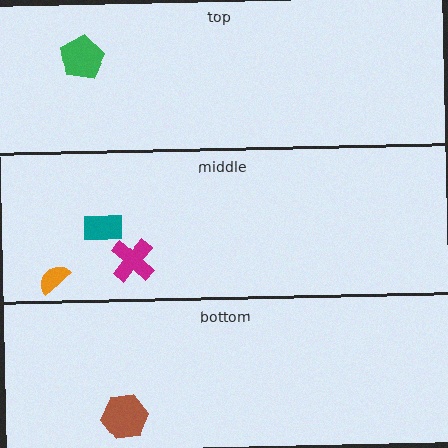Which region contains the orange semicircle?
The middle region.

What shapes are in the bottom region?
The brown hexagon.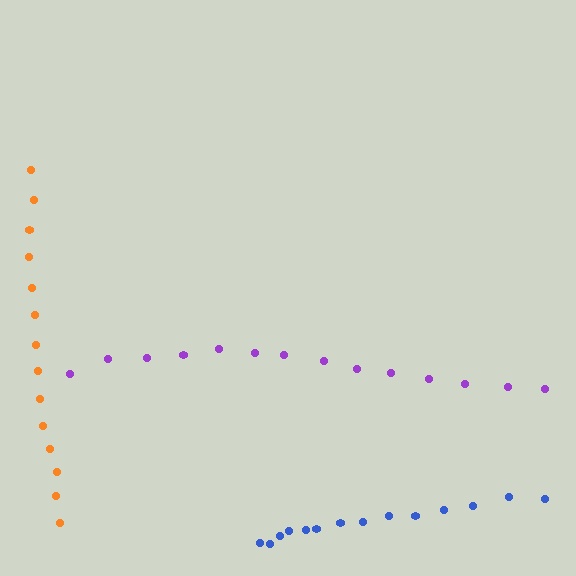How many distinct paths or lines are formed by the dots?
There are 3 distinct paths.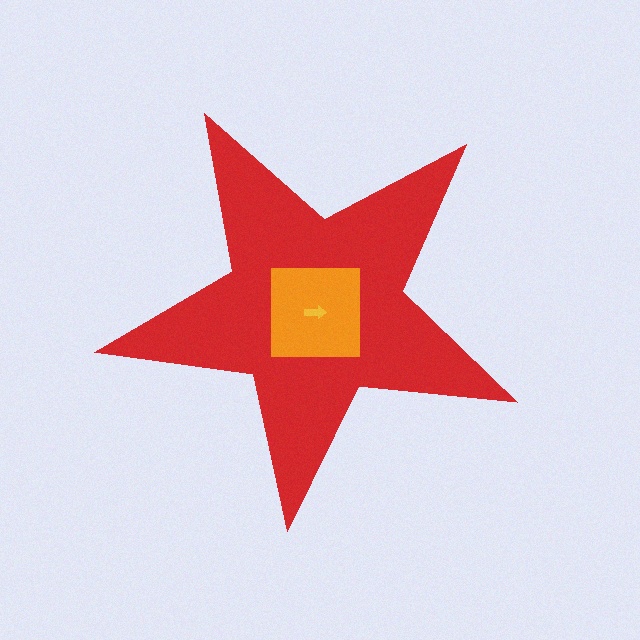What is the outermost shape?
The red star.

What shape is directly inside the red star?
The orange square.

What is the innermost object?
The yellow arrow.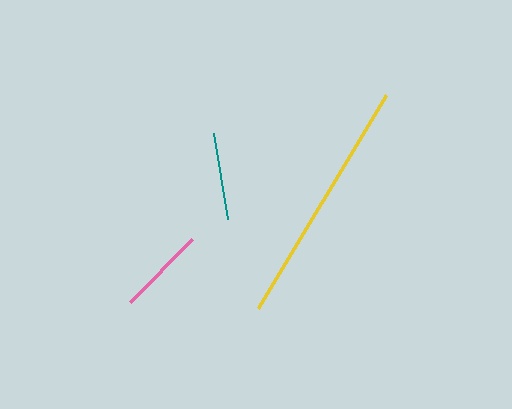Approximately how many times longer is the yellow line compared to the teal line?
The yellow line is approximately 2.8 times the length of the teal line.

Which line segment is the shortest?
The teal line is the shortest at approximately 87 pixels.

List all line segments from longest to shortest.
From longest to shortest: yellow, pink, teal.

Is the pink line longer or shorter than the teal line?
The pink line is longer than the teal line.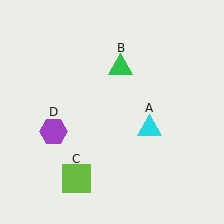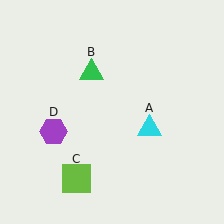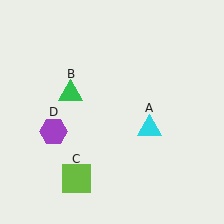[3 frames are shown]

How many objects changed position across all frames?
1 object changed position: green triangle (object B).